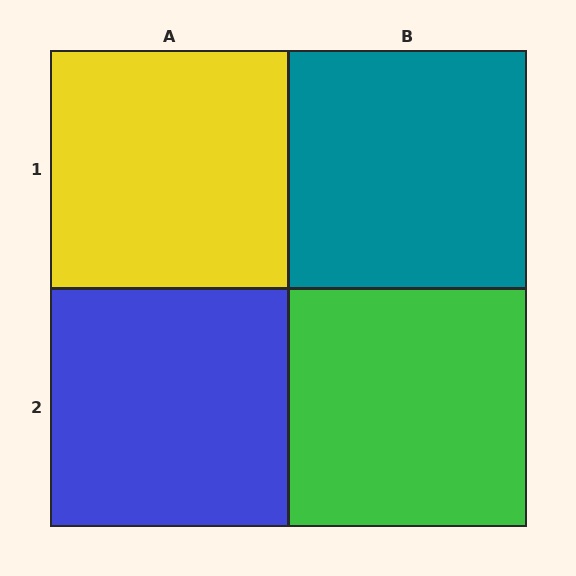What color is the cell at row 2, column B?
Green.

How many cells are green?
1 cell is green.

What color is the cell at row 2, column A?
Blue.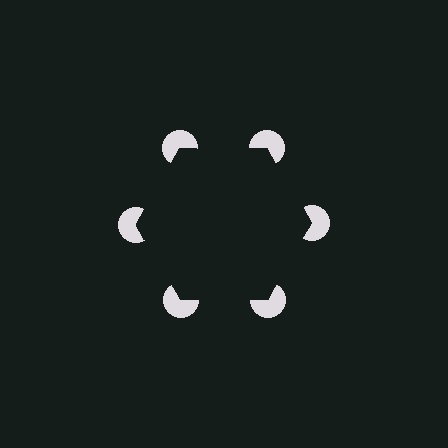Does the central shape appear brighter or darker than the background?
It typically appears slightly darker than the background, even though no actual brightness change is drawn.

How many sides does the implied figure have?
6 sides.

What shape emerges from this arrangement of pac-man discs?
An illusory hexagon — its edges are inferred from the aligned wedge cuts in the pac-man discs, not physically drawn.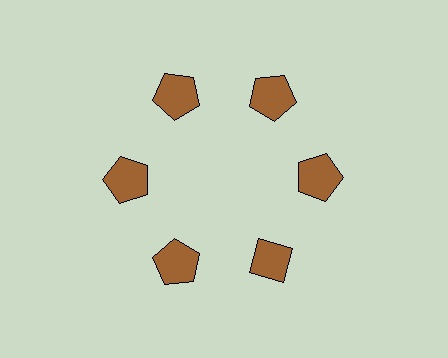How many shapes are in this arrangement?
There are 6 shapes arranged in a ring pattern.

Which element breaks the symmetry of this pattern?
The brown diamond at roughly the 5 o'clock position breaks the symmetry. All other shapes are brown pentagons.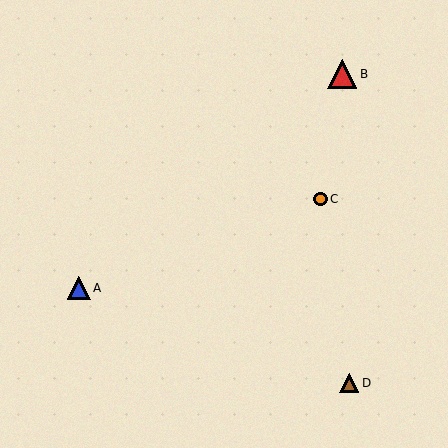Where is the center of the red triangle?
The center of the red triangle is at (342, 74).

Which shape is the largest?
The red triangle (labeled B) is the largest.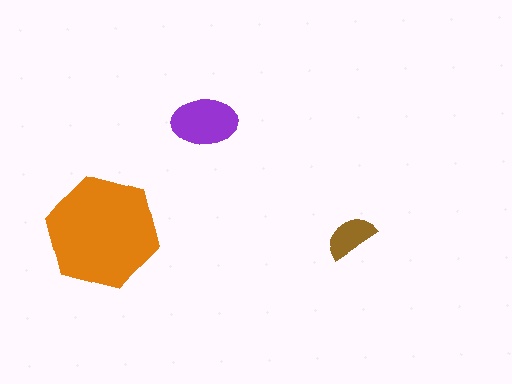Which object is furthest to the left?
The orange hexagon is leftmost.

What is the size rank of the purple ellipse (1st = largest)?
2nd.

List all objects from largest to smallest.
The orange hexagon, the purple ellipse, the brown semicircle.